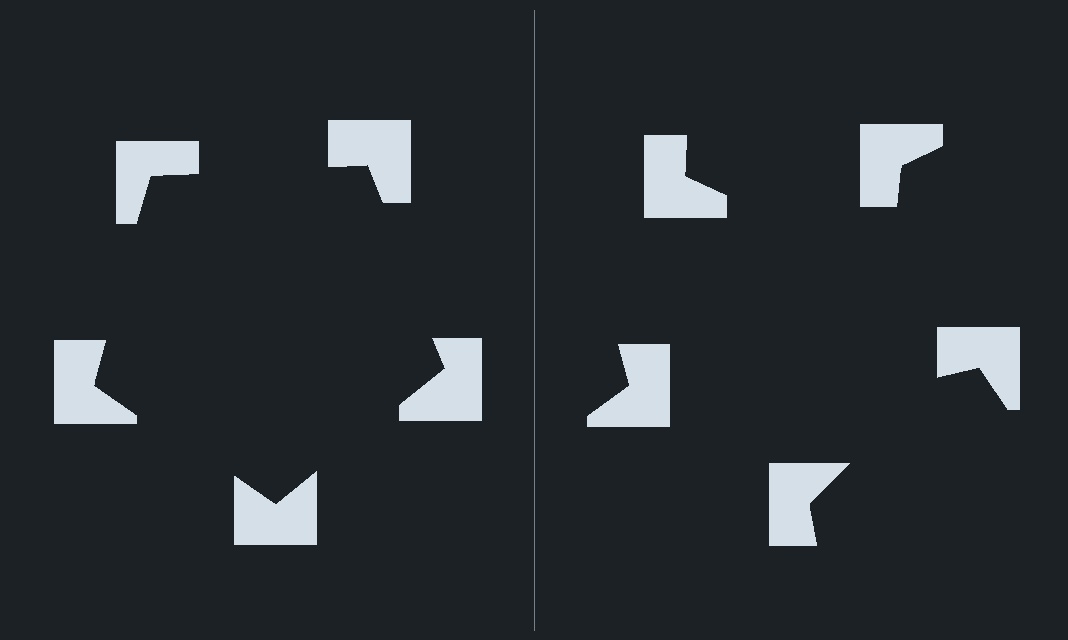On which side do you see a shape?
An illusory pentagon appears on the left side. On the right side the wedge cuts are rotated, so no coherent shape forms.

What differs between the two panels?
The notched squares are positioned identically on both sides; only the wedge orientations differ. On the left they align to a pentagon; on the right they are misaligned.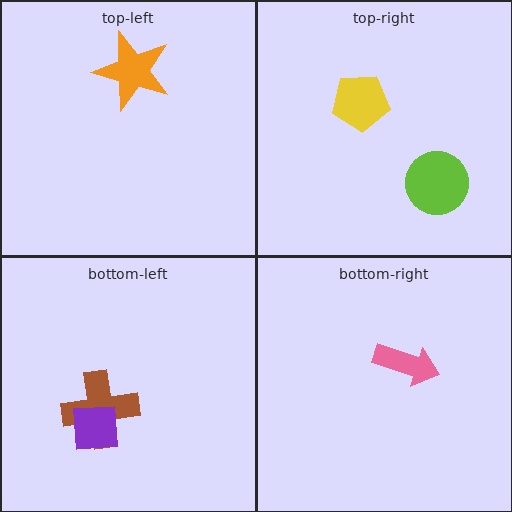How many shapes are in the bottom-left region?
2.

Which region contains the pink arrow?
The bottom-right region.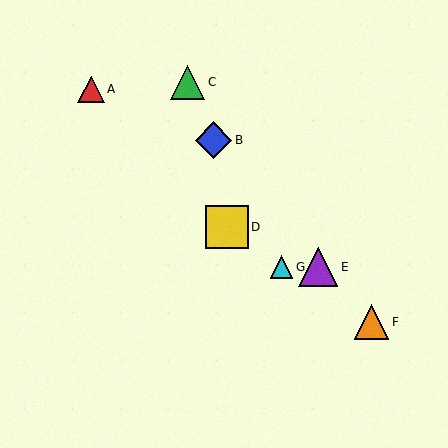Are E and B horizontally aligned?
No, E is at y≈267 and B is at y≈140.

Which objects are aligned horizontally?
Objects E, G are aligned horizontally.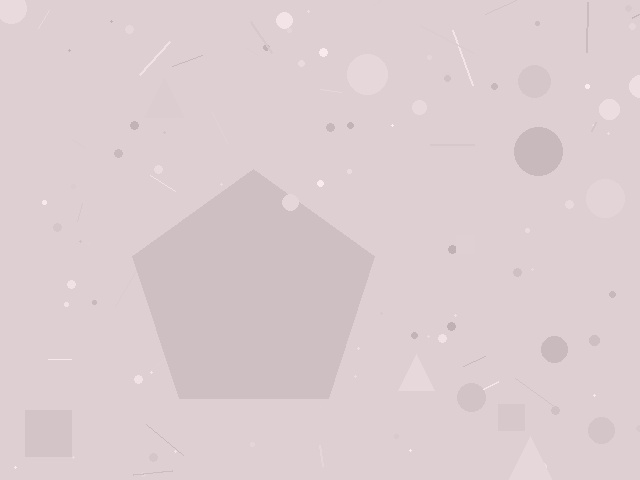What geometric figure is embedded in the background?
A pentagon is embedded in the background.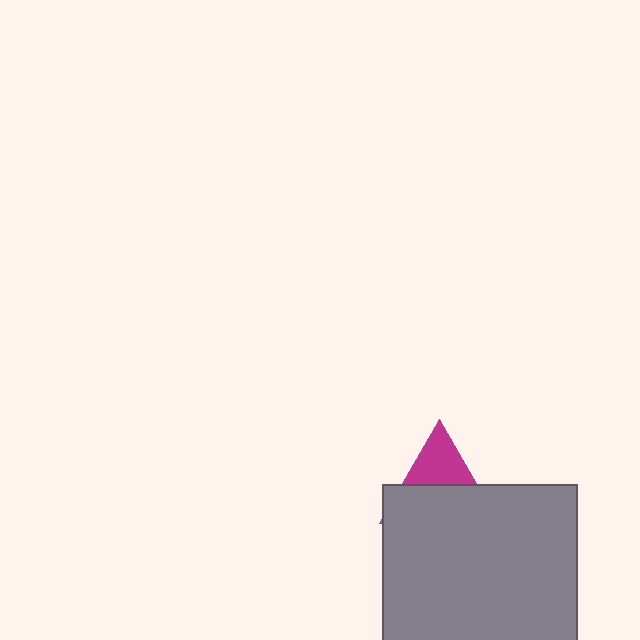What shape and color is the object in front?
The object in front is a gray square.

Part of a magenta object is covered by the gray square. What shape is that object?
It is a triangle.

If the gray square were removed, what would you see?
You would see the complete magenta triangle.